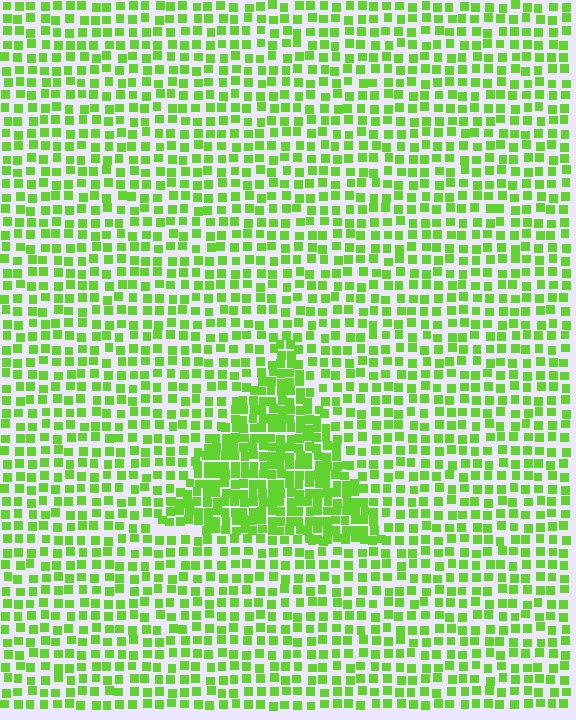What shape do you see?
I see a triangle.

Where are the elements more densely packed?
The elements are more densely packed inside the triangle boundary.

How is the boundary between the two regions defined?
The boundary is defined by a change in element density (approximately 1.9x ratio). All elements are the same color, size, and shape.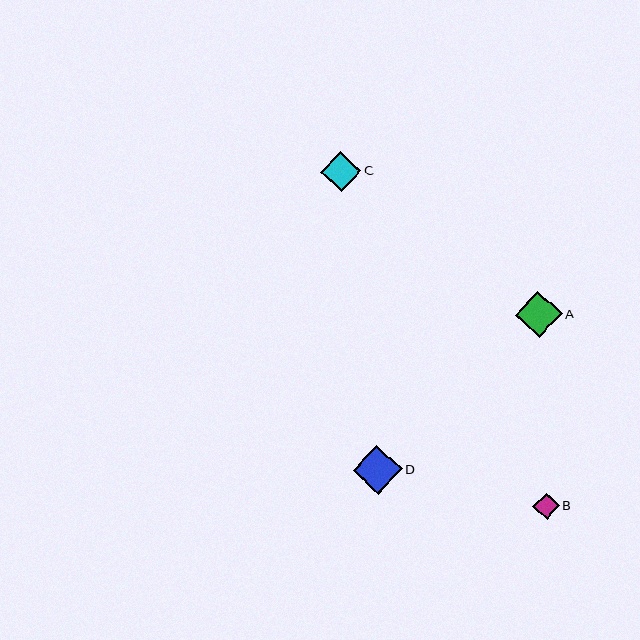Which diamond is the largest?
Diamond D is the largest with a size of approximately 49 pixels.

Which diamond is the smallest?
Diamond B is the smallest with a size of approximately 26 pixels.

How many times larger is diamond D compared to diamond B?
Diamond D is approximately 1.9 times the size of diamond B.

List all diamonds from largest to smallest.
From largest to smallest: D, A, C, B.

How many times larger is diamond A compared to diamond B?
Diamond A is approximately 1.8 times the size of diamond B.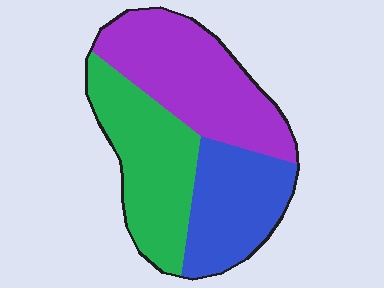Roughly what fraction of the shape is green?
Green covers roughly 35% of the shape.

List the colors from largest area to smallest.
From largest to smallest: purple, green, blue.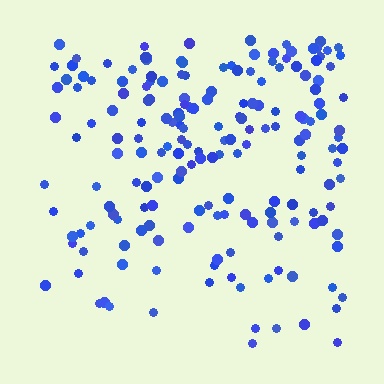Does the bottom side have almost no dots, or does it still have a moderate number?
Still a moderate number, just noticeably fewer than the top.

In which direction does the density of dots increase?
From bottom to top, with the top side densest.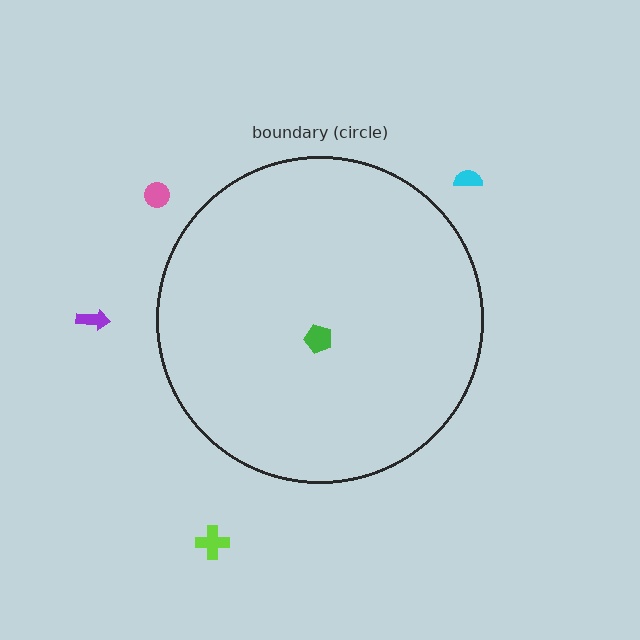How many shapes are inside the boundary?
1 inside, 4 outside.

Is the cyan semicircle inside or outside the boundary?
Outside.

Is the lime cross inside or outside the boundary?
Outside.